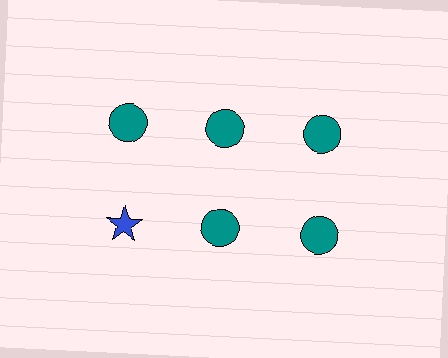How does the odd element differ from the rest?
It differs in both color (blue instead of teal) and shape (star instead of circle).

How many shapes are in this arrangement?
There are 6 shapes arranged in a grid pattern.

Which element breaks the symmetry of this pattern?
The blue star in the second row, leftmost column breaks the symmetry. All other shapes are teal circles.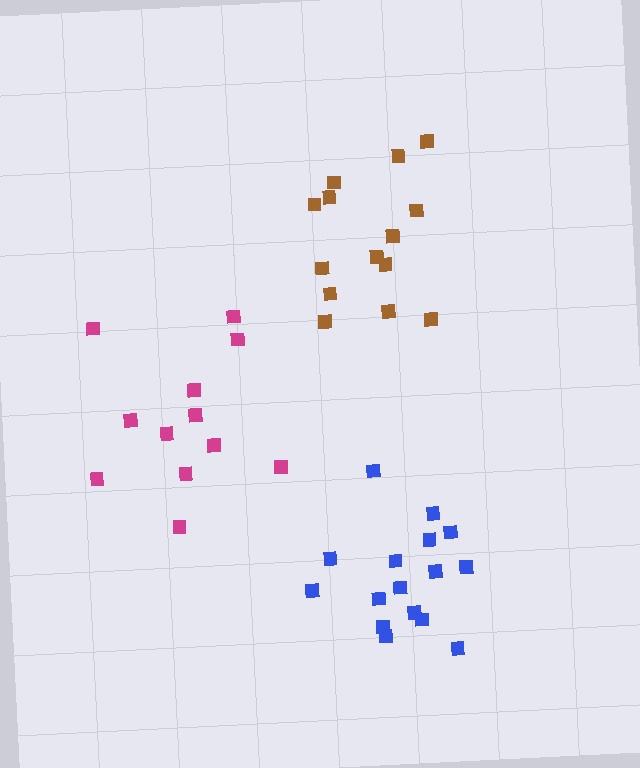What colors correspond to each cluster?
The clusters are colored: blue, magenta, brown.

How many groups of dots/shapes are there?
There are 3 groups.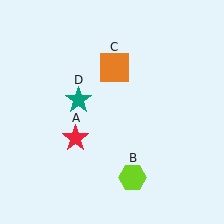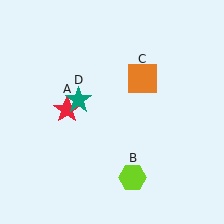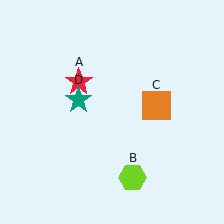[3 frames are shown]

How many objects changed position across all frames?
2 objects changed position: red star (object A), orange square (object C).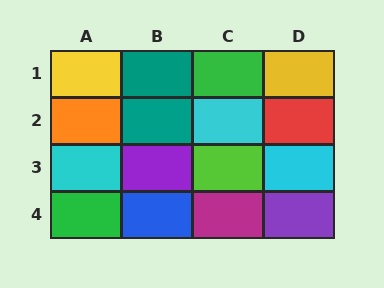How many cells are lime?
1 cell is lime.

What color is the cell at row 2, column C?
Cyan.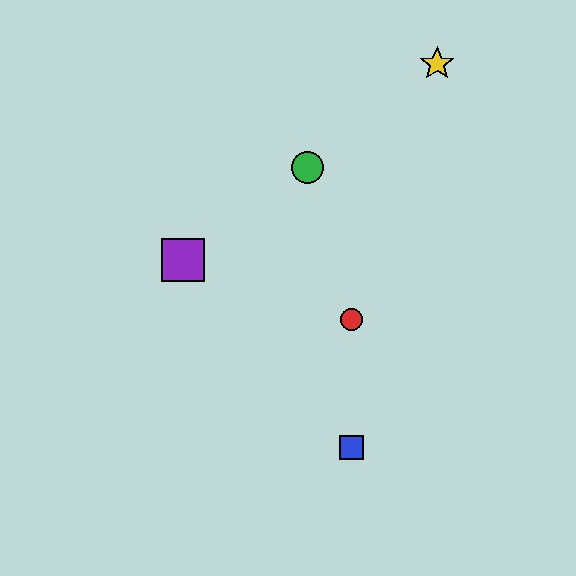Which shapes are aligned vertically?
The red circle, the blue square are aligned vertically.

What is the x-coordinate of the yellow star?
The yellow star is at x≈437.